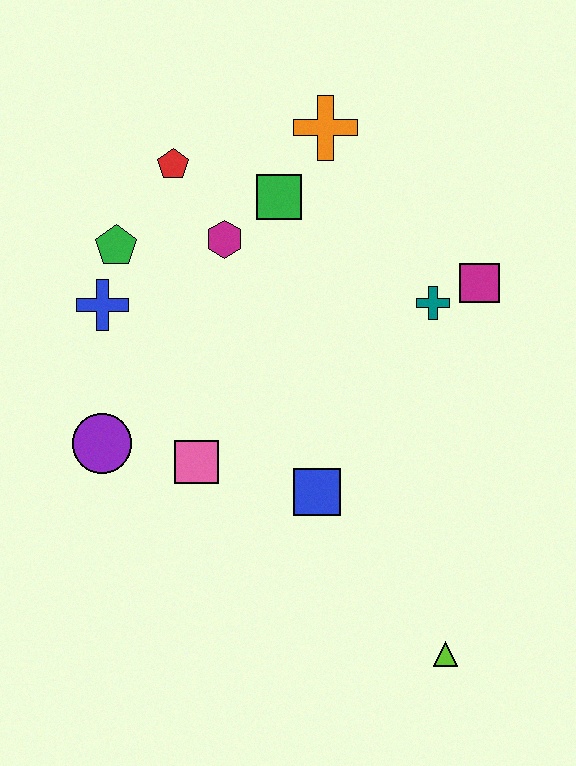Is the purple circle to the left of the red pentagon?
Yes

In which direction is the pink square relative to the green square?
The pink square is below the green square.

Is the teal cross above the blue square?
Yes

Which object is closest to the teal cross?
The magenta square is closest to the teal cross.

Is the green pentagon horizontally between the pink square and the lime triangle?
No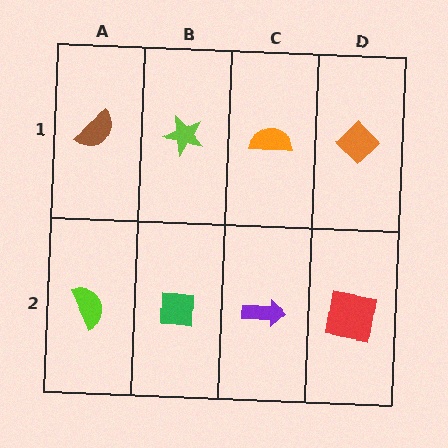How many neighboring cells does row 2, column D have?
2.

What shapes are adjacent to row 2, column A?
A brown semicircle (row 1, column A), a green square (row 2, column B).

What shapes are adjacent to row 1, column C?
A purple arrow (row 2, column C), a lime star (row 1, column B), an orange diamond (row 1, column D).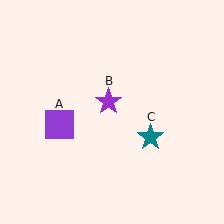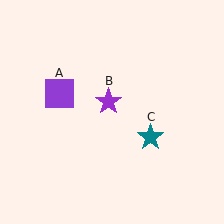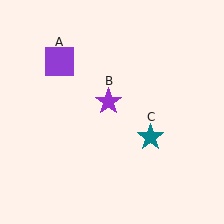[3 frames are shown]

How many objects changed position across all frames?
1 object changed position: purple square (object A).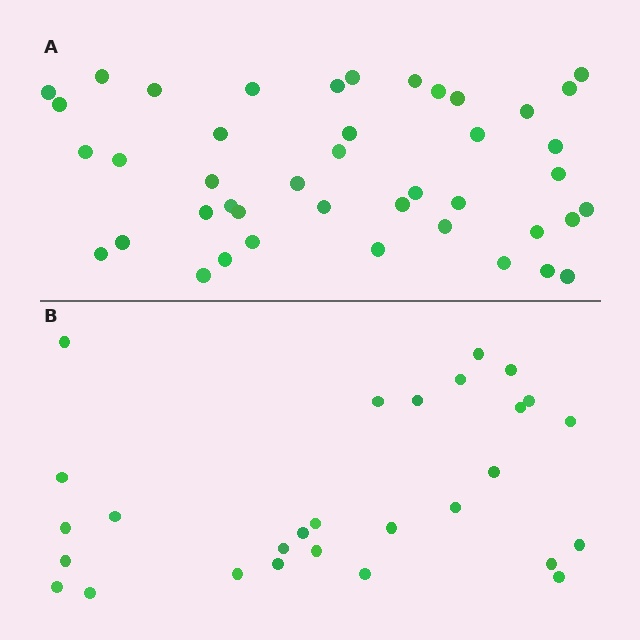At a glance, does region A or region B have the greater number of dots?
Region A (the top region) has more dots.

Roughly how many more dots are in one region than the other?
Region A has approximately 15 more dots than region B.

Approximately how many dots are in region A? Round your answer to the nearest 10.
About 40 dots. (The exact count is 43, which rounds to 40.)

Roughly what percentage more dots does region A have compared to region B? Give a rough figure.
About 55% more.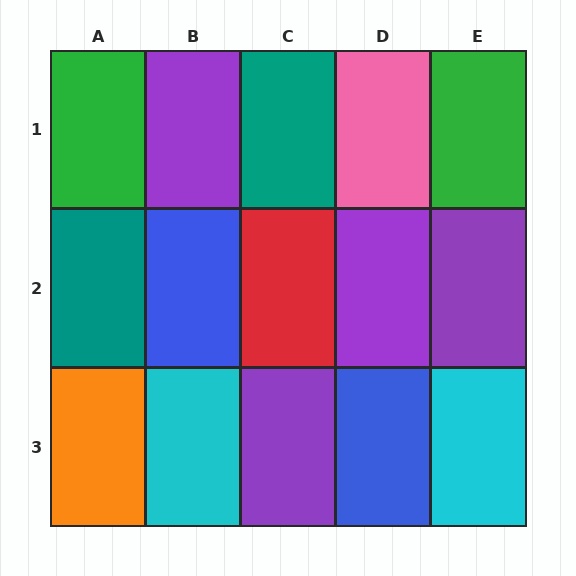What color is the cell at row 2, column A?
Teal.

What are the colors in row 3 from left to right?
Orange, cyan, purple, blue, cyan.